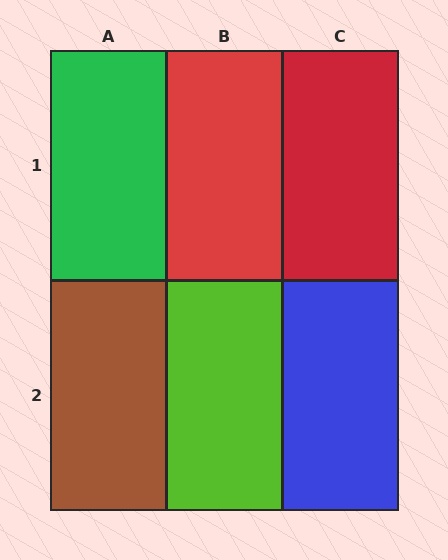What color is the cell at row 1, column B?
Red.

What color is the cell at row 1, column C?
Red.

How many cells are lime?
1 cell is lime.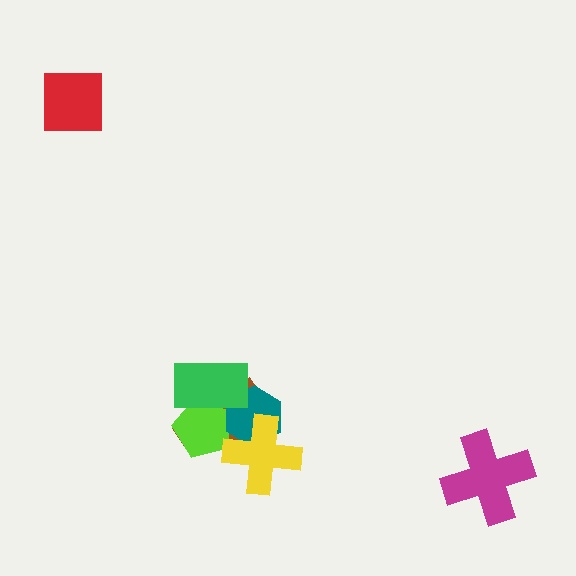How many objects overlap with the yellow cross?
3 objects overlap with the yellow cross.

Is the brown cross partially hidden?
Yes, it is partially covered by another shape.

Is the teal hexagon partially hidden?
Yes, it is partially covered by another shape.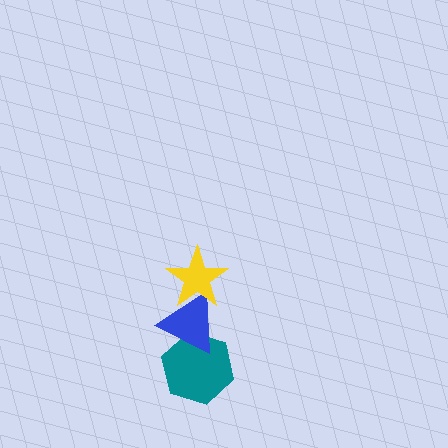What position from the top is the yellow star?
The yellow star is 1st from the top.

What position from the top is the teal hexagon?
The teal hexagon is 3rd from the top.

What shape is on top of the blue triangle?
The yellow star is on top of the blue triangle.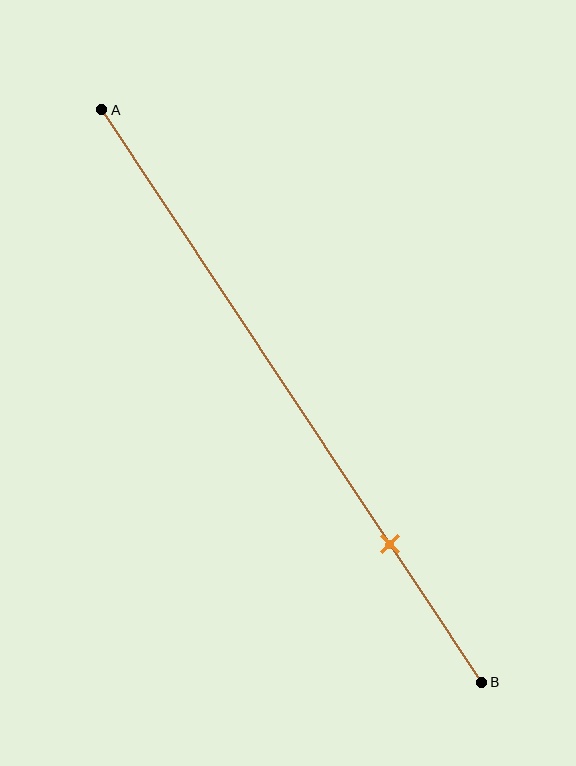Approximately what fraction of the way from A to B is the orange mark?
The orange mark is approximately 75% of the way from A to B.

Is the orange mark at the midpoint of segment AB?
No, the mark is at about 75% from A, not at the 50% midpoint.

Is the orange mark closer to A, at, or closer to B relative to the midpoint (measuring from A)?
The orange mark is closer to point B than the midpoint of segment AB.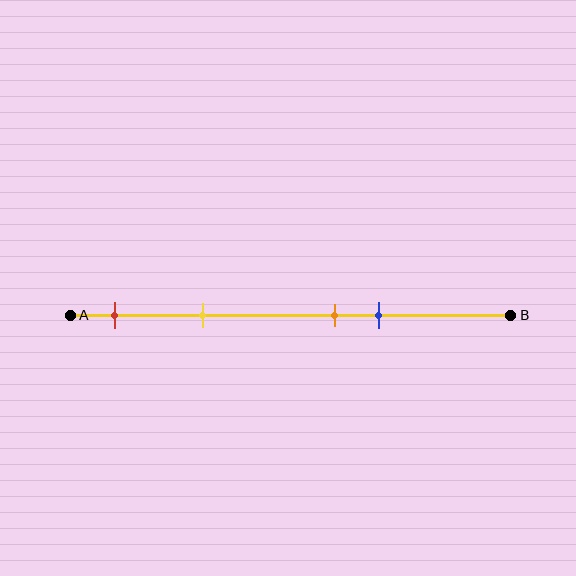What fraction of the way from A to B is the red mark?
The red mark is approximately 10% (0.1) of the way from A to B.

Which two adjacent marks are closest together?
The orange and blue marks are the closest adjacent pair.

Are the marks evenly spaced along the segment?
No, the marks are not evenly spaced.